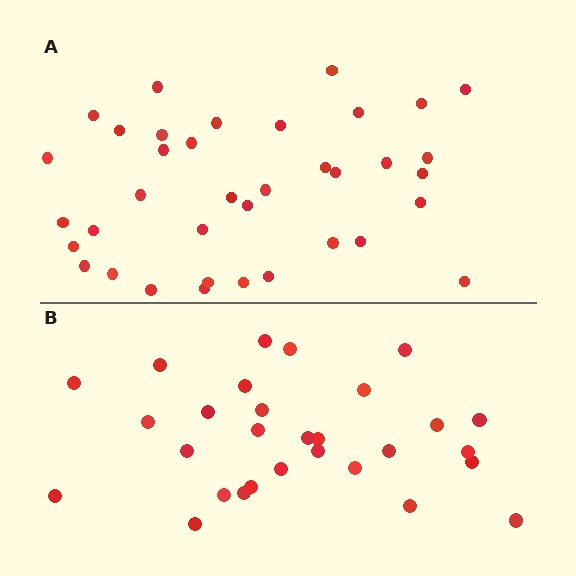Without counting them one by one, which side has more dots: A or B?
Region A (the top region) has more dots.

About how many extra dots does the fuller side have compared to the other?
Region A has roughly 8 or so more dots than region B.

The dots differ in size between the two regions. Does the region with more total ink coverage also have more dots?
No. Region B has more total ink coverage because its dots are larger, but region A actually contains more individual dots. Total area can be misleading — the number of items is what matters here.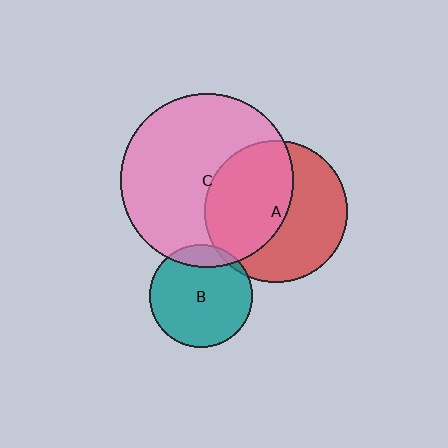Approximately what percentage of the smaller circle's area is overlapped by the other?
Approximately 50%.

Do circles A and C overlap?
Yes.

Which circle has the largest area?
Circle C (pink).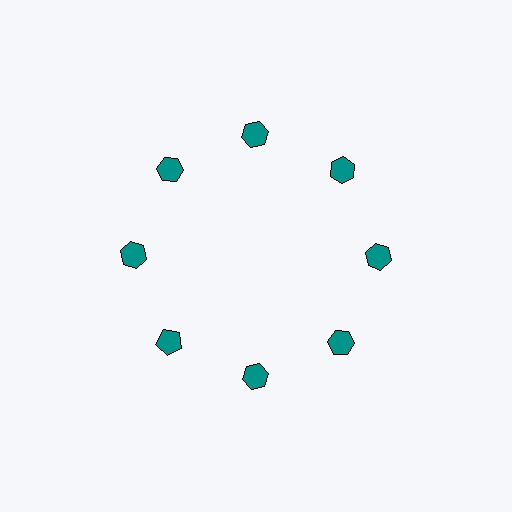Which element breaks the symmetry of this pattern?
The teal pentagon at roughly the 8 o'clock position breaks the symmetry. All other shapes are teal hexagons.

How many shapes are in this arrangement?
There are 8 shapes arranged in a ring pattern.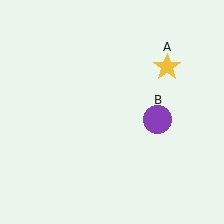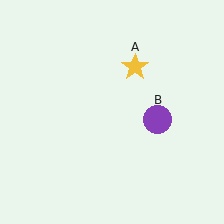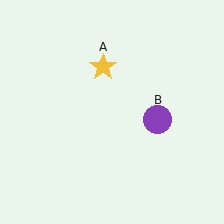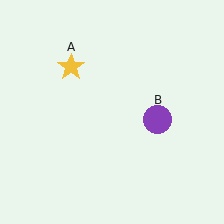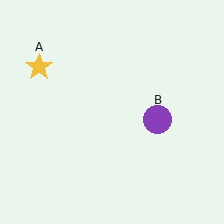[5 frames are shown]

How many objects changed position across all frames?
1 object changed position: yellow star (object A).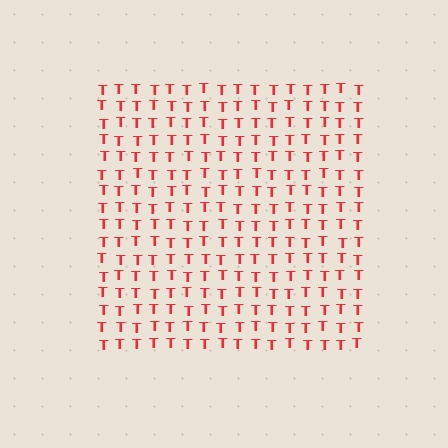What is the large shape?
The large shape is a square.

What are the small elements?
The small elements are letter T's.